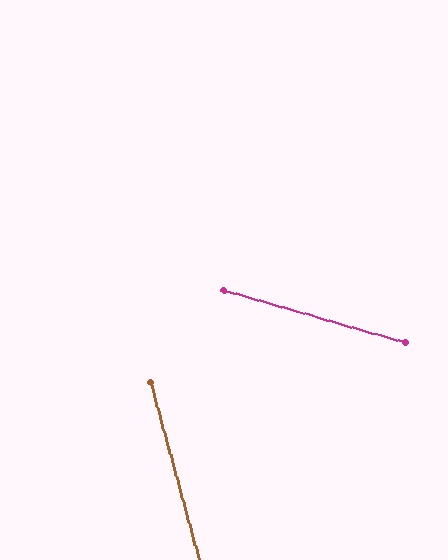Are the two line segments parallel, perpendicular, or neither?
Neither parallel nor perpendicular — they differ by about 59°.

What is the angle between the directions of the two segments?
Approximately 59 degrees.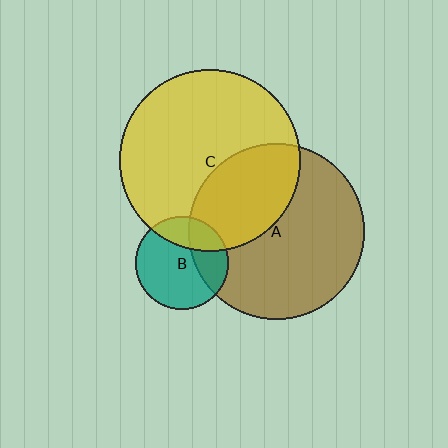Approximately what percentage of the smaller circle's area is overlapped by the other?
Approximately 25%.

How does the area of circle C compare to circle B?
Approximately 3.8 times.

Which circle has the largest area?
Circle C (yellow).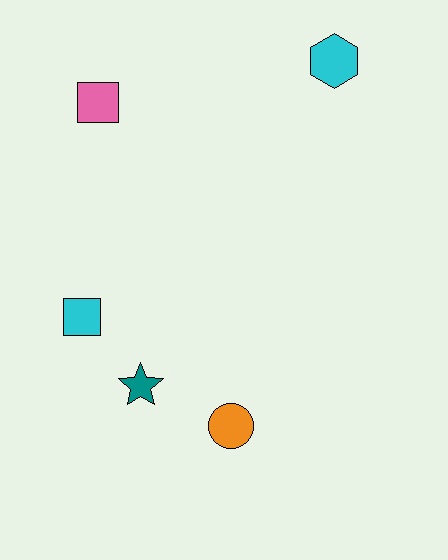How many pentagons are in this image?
There are no pentagons.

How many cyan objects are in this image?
There are 2 cyan objects.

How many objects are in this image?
There are 5 objects.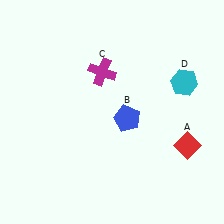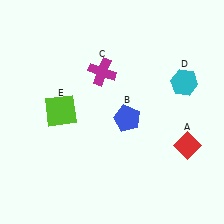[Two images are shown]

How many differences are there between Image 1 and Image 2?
There is 1 difference between the two images.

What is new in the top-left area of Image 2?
A lime square (E) was added in the top-left area of Image 2.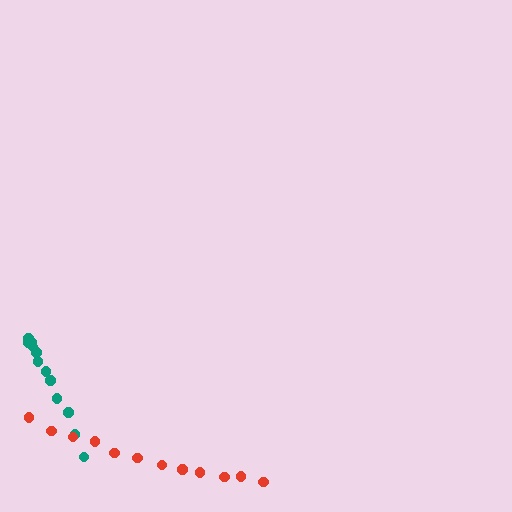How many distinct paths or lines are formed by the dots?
There are 2 distinct paths.